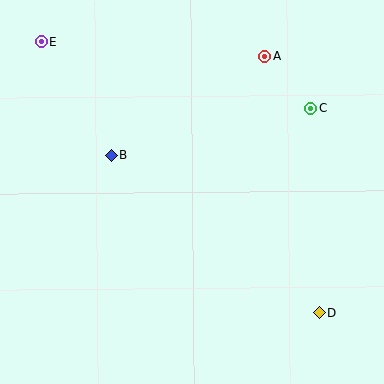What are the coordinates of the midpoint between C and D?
The midpoint between C and D is at (315, 210).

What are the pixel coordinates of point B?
Point B is at (111, 155).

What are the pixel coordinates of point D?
Point D is at (319, 313).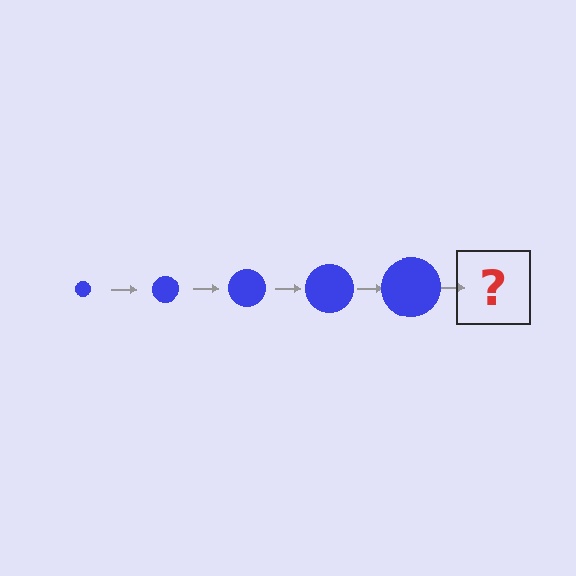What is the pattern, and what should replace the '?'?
The pattern is that the circle gets progressively larger each step. The '?' should be a blue circle, larger than the previous one.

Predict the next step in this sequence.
The next step is a blue circle, larger than the previous one.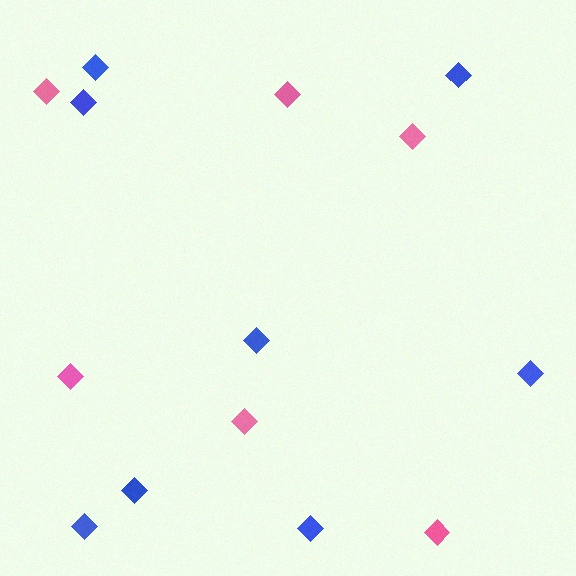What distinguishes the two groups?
There are 2 groups: one group of blue diamonds (8) and one group of pink diamonds (6).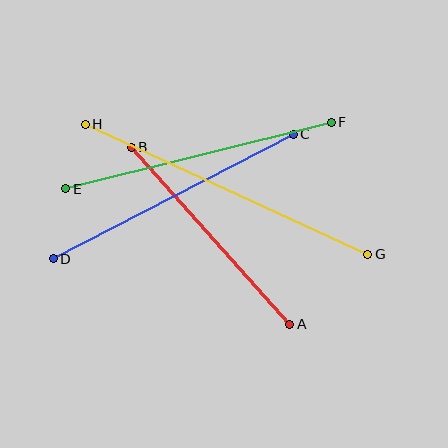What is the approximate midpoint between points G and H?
The midpoint is at approximately (226, 189) pixels.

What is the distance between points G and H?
The distance is approximately 311 pixels.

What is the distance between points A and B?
The distance is approximately 237 pixels.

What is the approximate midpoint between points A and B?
The midpoint is at approximately (211, 236) pixels.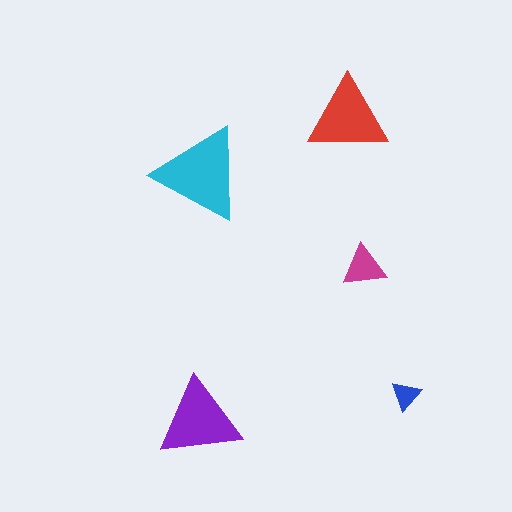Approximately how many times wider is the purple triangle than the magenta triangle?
About 2 times wider.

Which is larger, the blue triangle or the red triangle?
The red one.